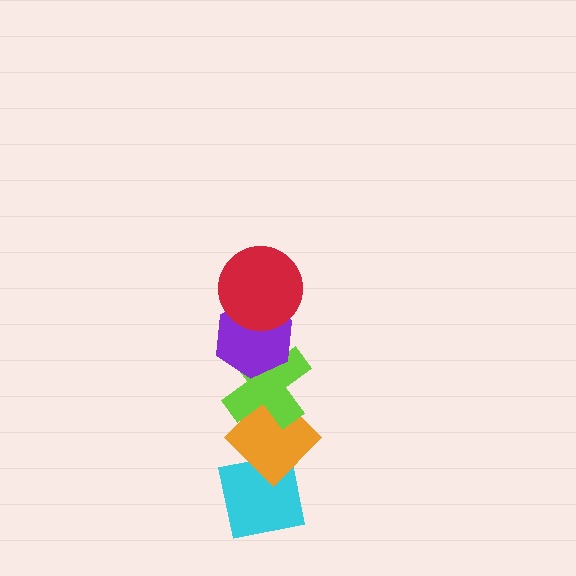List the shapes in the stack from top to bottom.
From top to bottom: the red circle, the purple hexagon, the lime cross, the orange diamond, the cyan square.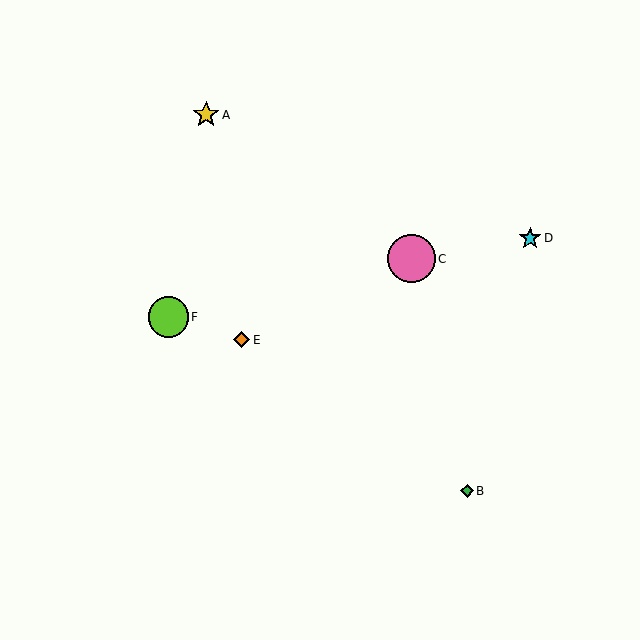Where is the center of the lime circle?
The center of the lime circle is at (168, 317).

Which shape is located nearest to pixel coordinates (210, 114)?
The yellow star (labeled A) at (206, 115) is nearest to that location.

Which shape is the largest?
The pink circle (labeled C) is the largest.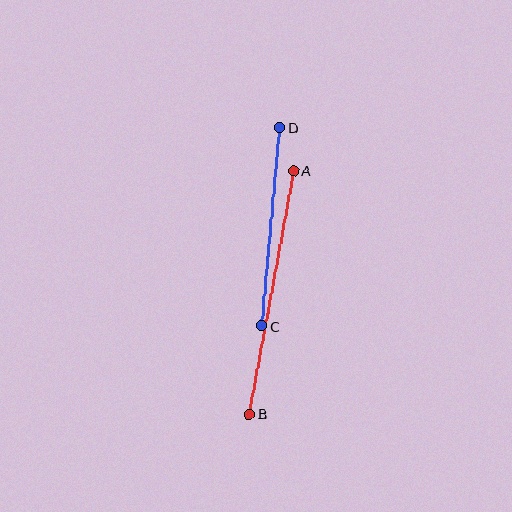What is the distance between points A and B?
The distance is approximately 247 pixels.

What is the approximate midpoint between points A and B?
The midpoint is at approximately (271, 292) pixels.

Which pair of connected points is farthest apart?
Points A and B are farthest apart.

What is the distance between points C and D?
The distance is approximately 199 pixels.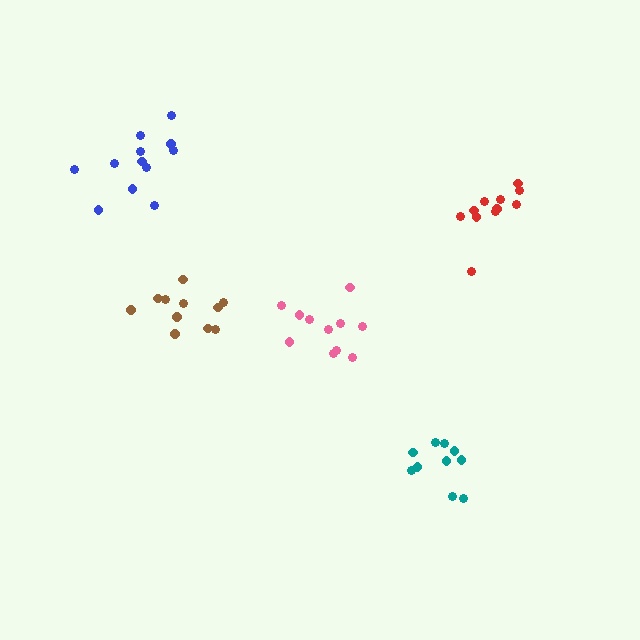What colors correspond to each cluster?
The clusters are colored: pink, red, teal, brown, blue.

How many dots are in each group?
Group 1: 11 dots, Group 2: 11 dots, Group 3: 10 dots, Group 4: 11 dots, Group 5: 12 dots (55 total).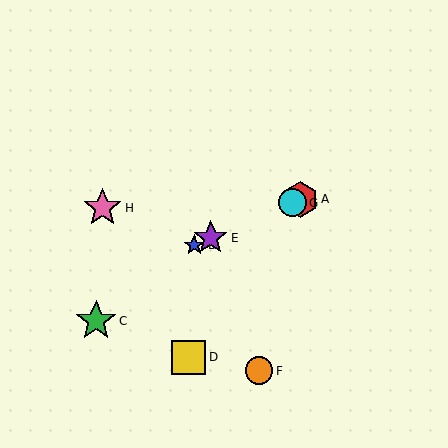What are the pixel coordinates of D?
Object D is at (189, 357).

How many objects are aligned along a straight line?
4 objects (A, B, E, G) are aligned along a straight line.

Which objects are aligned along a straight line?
Objects A, B, E, G are aligned along a straight line.